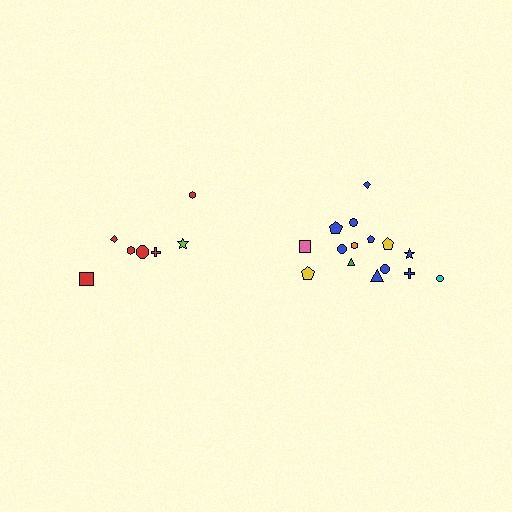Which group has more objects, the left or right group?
The right group.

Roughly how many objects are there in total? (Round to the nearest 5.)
Roughly 20 objects in total.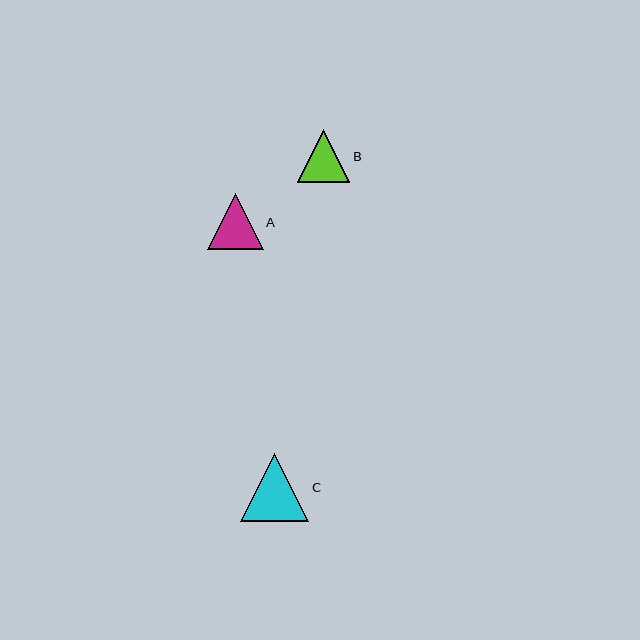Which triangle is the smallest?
Triangle B is the smallest with a size of approximately 53 pixels.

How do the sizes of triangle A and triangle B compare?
Triangle A and triangle B are approximately the same size.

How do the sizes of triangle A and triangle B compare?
Triangle A and triangle B are approximately the same size.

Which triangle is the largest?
Triangle C is the largest with a size of approximately 69 pixels.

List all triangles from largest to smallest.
From largest to smallest: C, A, B.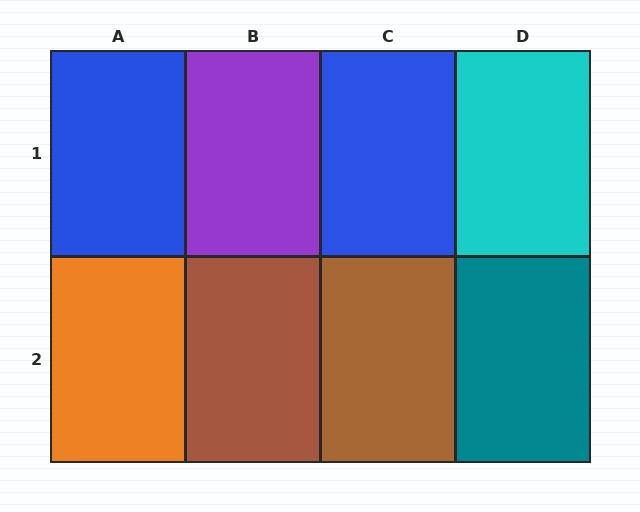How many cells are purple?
1 cell is purple.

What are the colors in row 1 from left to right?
Blue, purple, blue, cyan.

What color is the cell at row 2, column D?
Teal.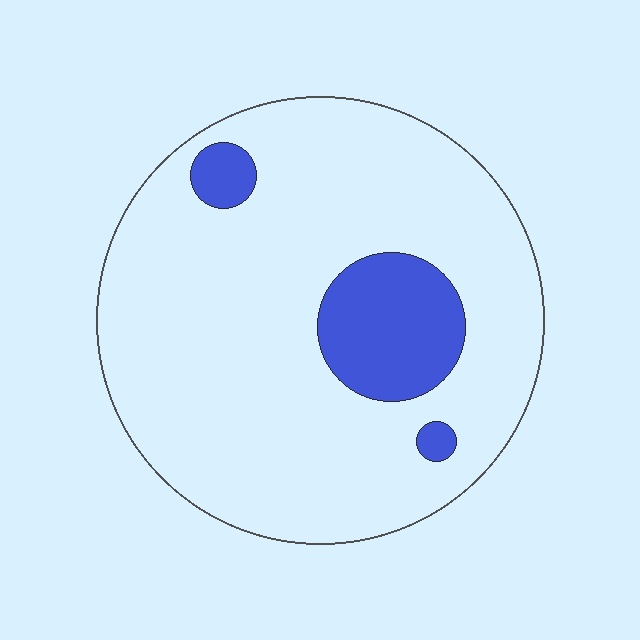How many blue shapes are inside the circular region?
3.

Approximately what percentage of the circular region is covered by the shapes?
Approximately 15%.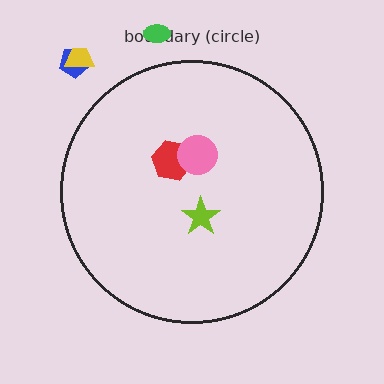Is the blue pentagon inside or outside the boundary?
Outside.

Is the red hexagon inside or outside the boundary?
Inside.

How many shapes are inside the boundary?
3 inside, 3 outside.